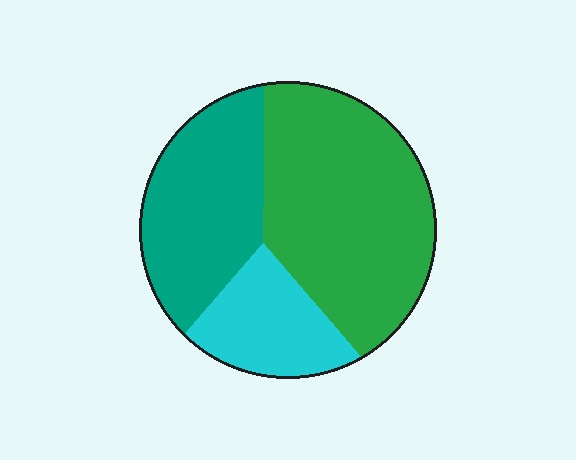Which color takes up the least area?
Cyan, at roughly 20%.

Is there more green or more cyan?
Green.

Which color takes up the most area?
Green, at roughly 50%.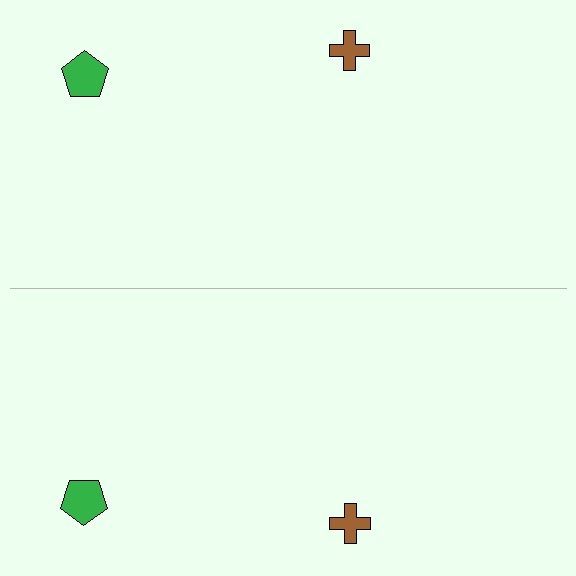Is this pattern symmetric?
Yes, this pattern has bilateral (reflection) symmetry.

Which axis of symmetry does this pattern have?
The pattern has a horizontal axis of symmetry running through the center of the image.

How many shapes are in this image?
There are 4 shapes in this image.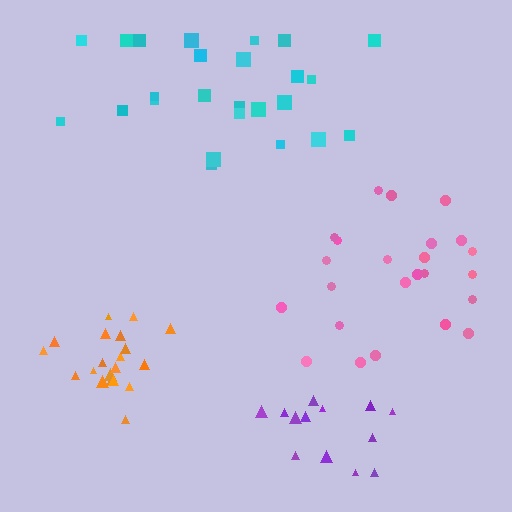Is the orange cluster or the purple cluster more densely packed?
Orange.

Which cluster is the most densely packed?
Orange.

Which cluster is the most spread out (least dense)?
Pink.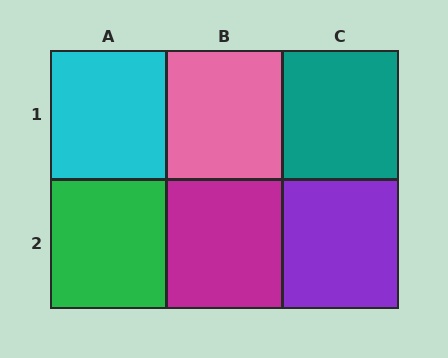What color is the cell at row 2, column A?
Green.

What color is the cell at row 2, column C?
Purple.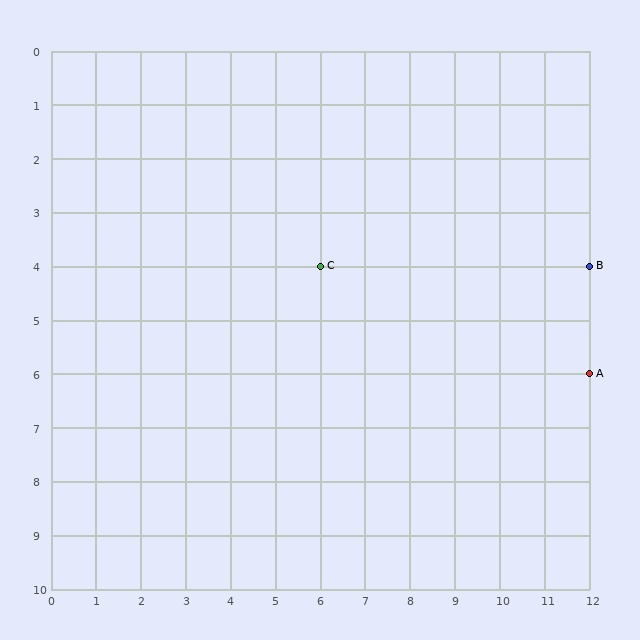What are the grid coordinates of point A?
Point A is at grid coordinates (12, 6).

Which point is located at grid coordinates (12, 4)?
Point B is at (12, 4).